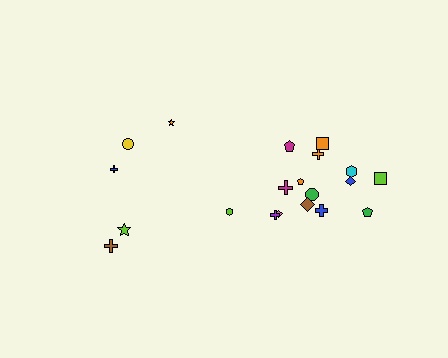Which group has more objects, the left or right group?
The right group.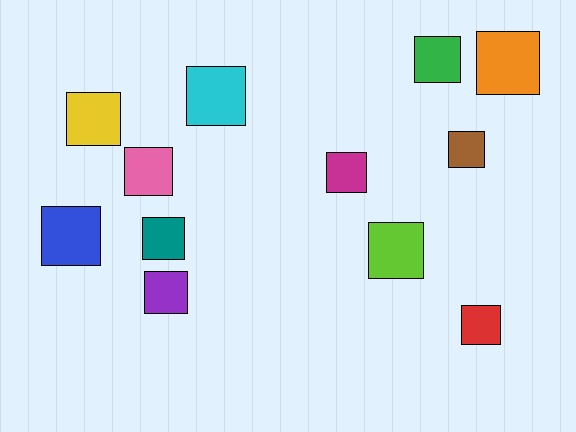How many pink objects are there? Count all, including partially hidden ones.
There is 1 pink object.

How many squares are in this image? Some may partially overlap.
There are 12 squares.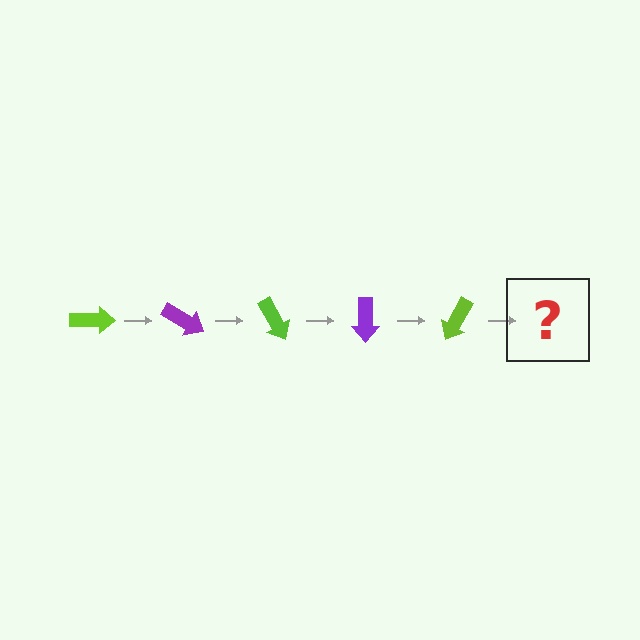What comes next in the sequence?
The next element should be a purple arrow, rotated 150 degrees from the start.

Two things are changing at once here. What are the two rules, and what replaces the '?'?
The two rules are that it rotates 30 degrees each step and the color cycles through lime and purple. The '?' should be a purple arrow, rotated 150 degrees from the start.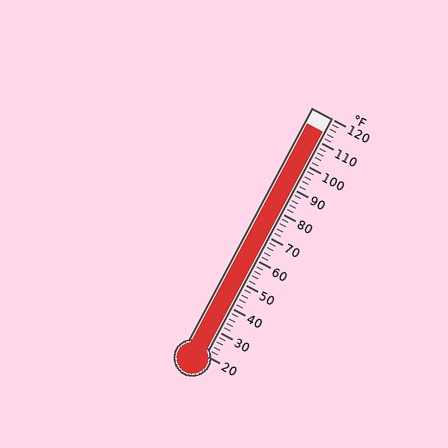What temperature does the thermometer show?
The thermometer shows approximately 114°F.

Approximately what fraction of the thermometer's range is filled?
The thermometer is filled to approximately 95% of its range.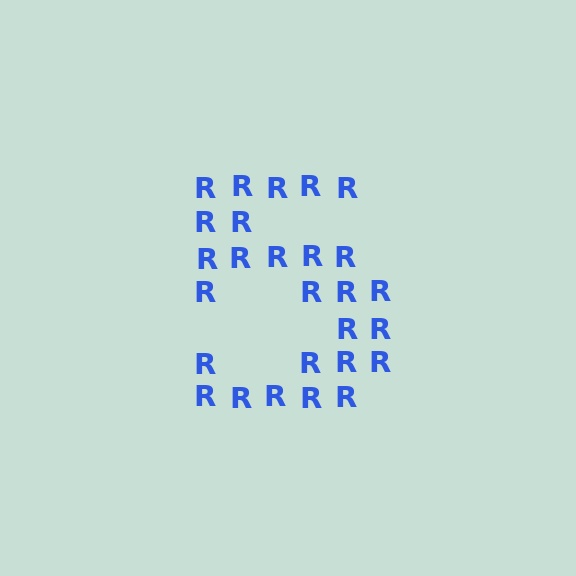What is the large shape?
The large shape is the digit 5.